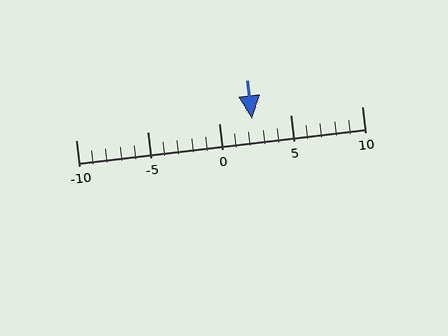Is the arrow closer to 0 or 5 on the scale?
The arrow is closer to 0.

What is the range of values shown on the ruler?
The ruler shows values from -10 to 10.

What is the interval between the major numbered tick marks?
The major tick marks are spaced 5 units apart.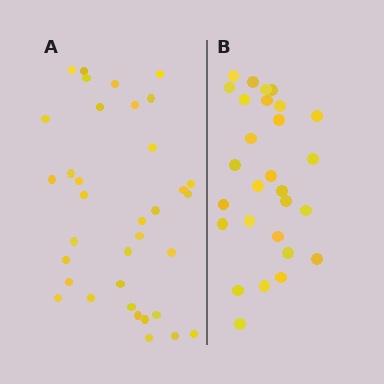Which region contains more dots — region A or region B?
Region A (the left region) has more dots.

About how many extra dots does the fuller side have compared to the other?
Region A has roughly 8 or so more dots than region B.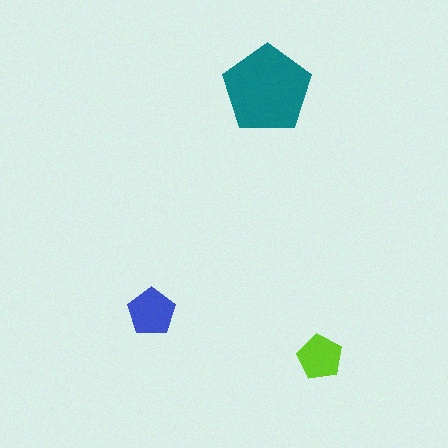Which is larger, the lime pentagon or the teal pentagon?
The teal one.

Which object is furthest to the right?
The lime pentagon is rightmost.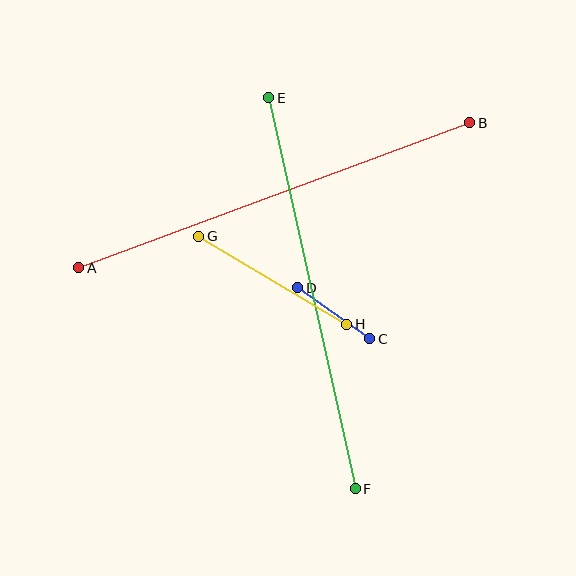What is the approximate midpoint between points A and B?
The midpoint is at approximately (274, 195) pixels.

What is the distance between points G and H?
The distance is approximately 172 pixels.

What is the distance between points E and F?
The distance is approximately 401 pixels.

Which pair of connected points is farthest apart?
Points A and B are farthest apart.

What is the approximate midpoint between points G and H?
The midpoint is at approximately (273, 280) pixels.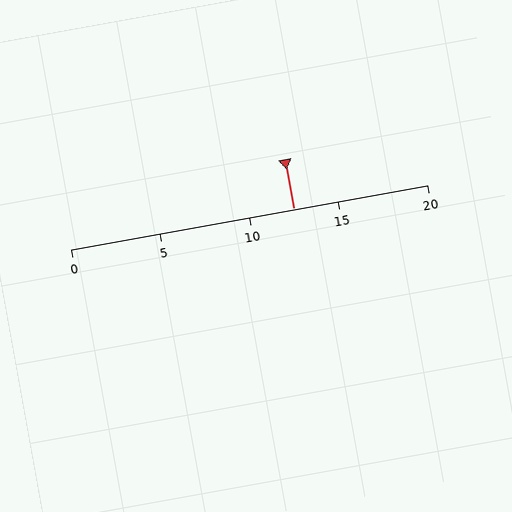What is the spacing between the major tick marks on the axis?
The major ticks are spaced 5 apart.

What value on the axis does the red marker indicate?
The marker indicates approximately 12.5.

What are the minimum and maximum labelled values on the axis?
The axis runs from 0 to 20.